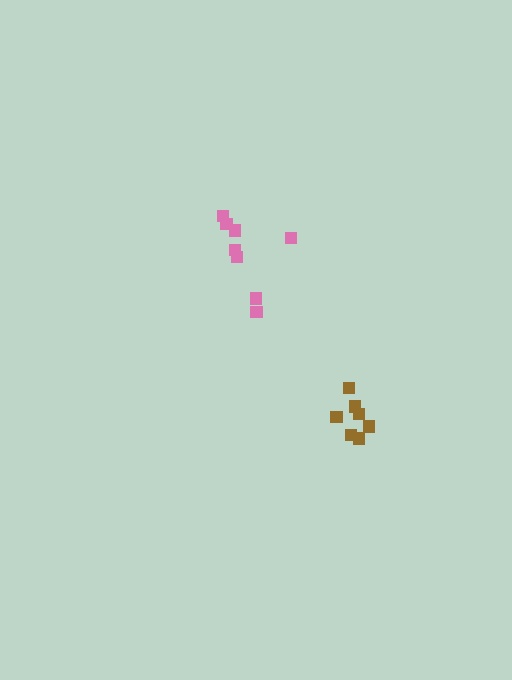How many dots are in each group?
Group 1: 8 dots, Group 2: 7 dots (15 total).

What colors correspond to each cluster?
The clusters are colored: pink, brown.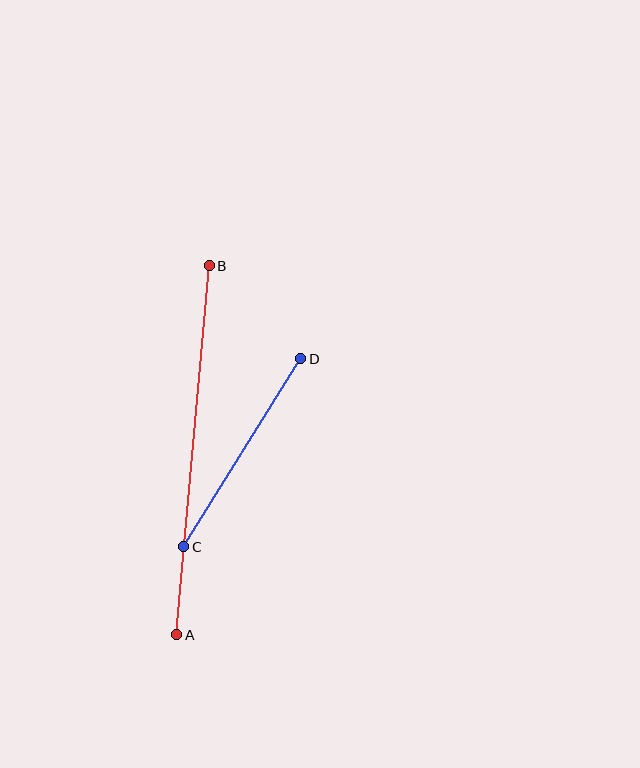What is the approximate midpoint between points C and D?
The midpoint is at approximately (242, 453) pixels.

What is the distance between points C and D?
The distance is approximately 221 pixels.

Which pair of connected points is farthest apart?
Points A and B are farthest apart.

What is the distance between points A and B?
The distance is approximately 370 pixels.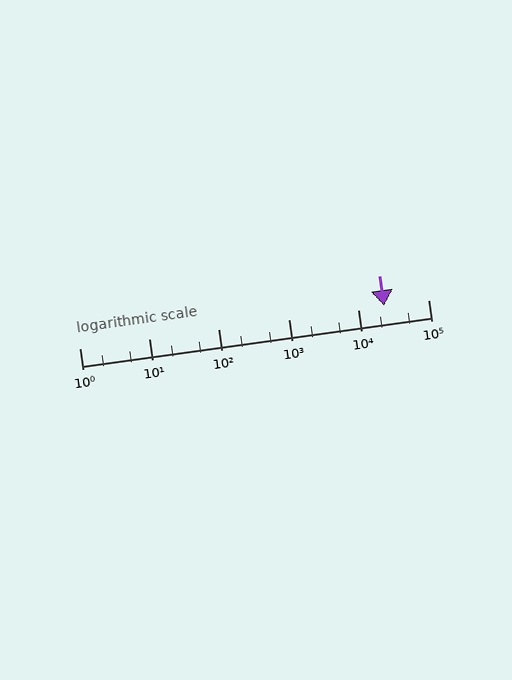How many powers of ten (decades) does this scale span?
The scale spans 5 decades, from 1 to 100000.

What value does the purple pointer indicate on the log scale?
The pointer indicates approximately 23000.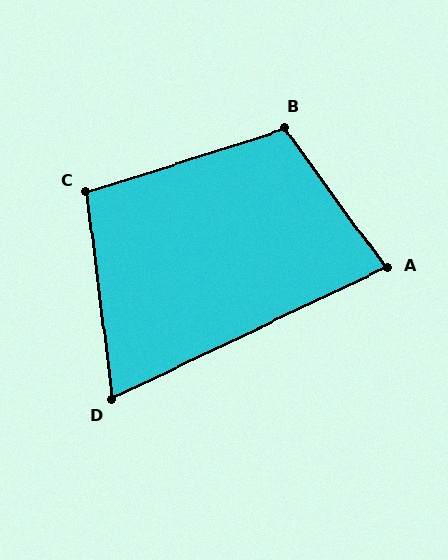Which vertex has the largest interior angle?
B, at approximately 108 degrees.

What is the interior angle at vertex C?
Approximately 101 degrees (obtuse).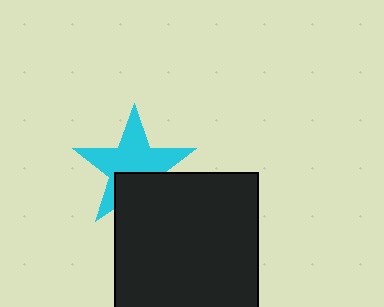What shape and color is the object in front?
The object in front is a black square.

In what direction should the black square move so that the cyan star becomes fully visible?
The black square should move down. That is the shortest direction to clear the overlap and leave the cyan star fully visible.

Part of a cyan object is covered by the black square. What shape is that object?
It is a star.